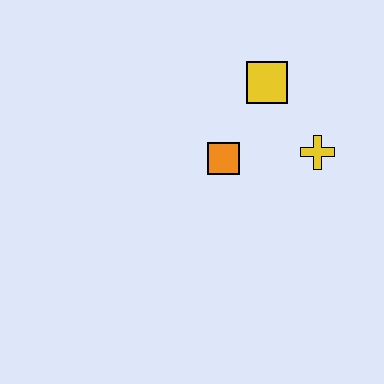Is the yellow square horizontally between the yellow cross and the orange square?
Yes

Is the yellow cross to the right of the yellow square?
Yes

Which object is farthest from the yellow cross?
The orange square is farthest from the yellow cross.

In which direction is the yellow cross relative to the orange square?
The yellow cross is to the right of the orange square.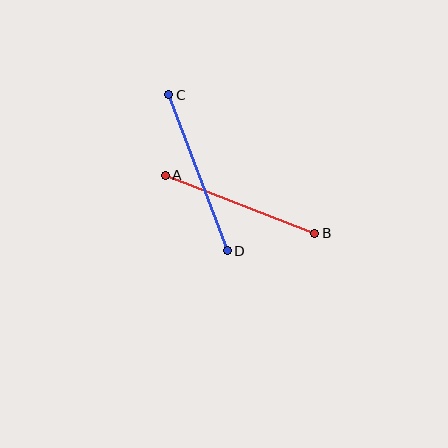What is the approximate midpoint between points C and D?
The midpoint is at approximately (198, 173) pixels.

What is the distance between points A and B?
The distance is approximately 160 pixels.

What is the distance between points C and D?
The distance is approximately 166 pixels.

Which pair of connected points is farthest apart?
Points C and D are farthest apart.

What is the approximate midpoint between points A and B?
The midpoint is at approximately (240, 204) pixels.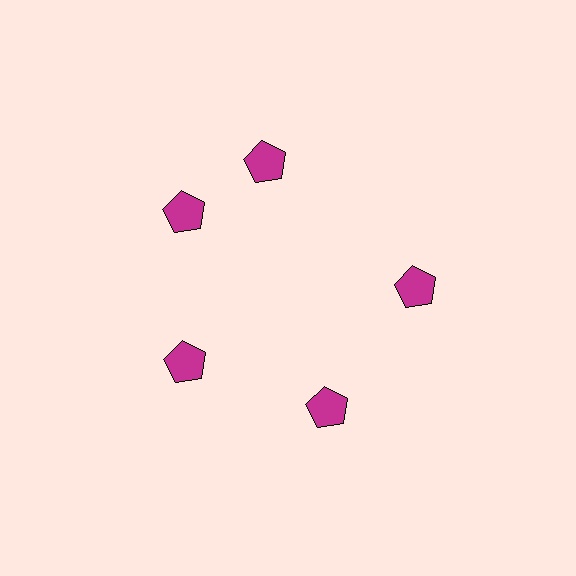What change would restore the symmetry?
The symmetry would be restored by rotating it back into even spacing with its neighbors so that all 5 pentagons sit at equal angles and equal distance from the center.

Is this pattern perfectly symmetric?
No. The 5 magenta pentagons are arranged in a ring, but one element near the 1 o'clock position is rotated out of alignment along the ring, breaking the 5-fold rotational symmetry.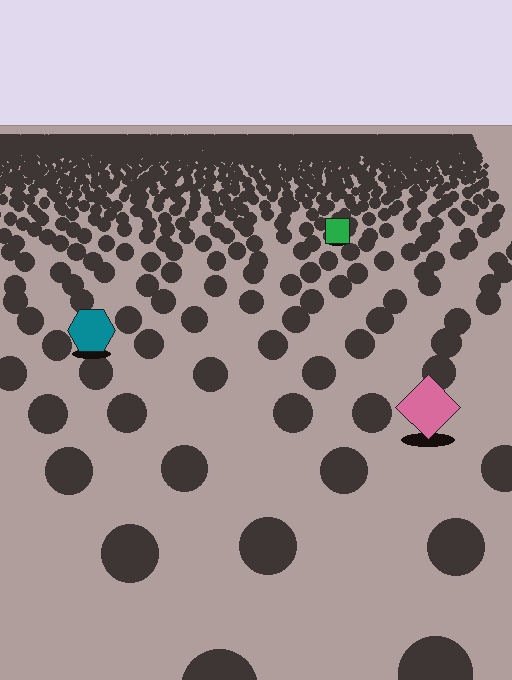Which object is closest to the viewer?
The pink diamond is closest. The texture marks near it are larger and more spread out.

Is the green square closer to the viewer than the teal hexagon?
No. The teal hexagon is closer — you can tell from the texture gradient: the ground texture is coarser near it.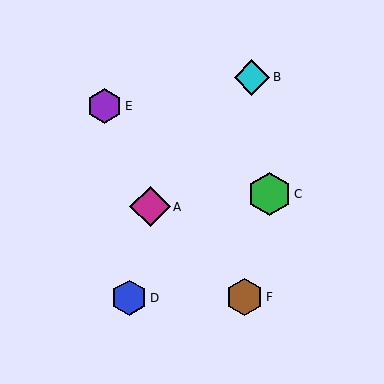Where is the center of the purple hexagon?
The center of the purple hexagon is at (105, 106).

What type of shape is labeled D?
Shape D is a blue hexagon.